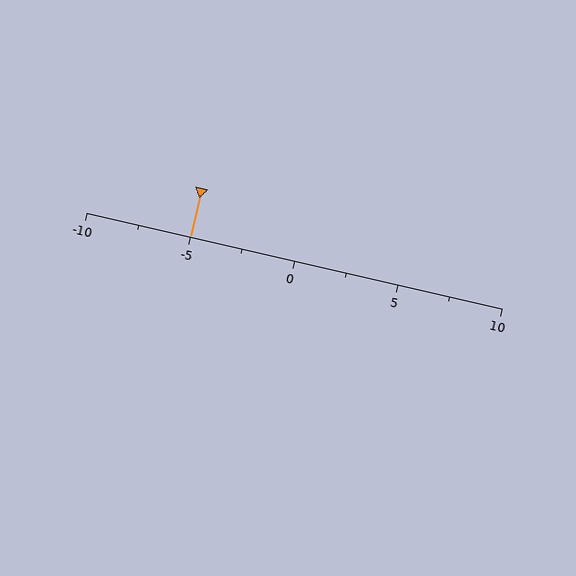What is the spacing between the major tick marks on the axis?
The major ticks are spaced 5 apart.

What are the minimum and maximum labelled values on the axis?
The axis runs from -10 to 10.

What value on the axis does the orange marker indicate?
The marker indicates approximately -5.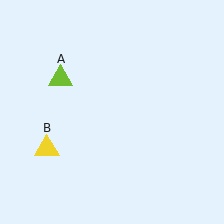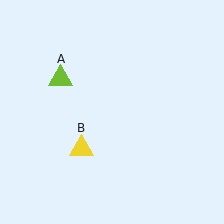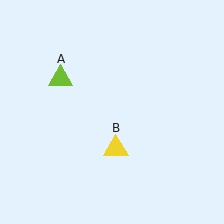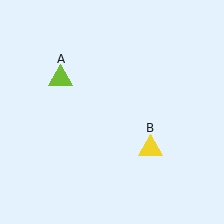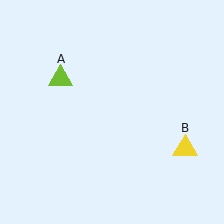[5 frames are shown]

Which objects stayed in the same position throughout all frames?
Lime triangle (object A) remained stationary.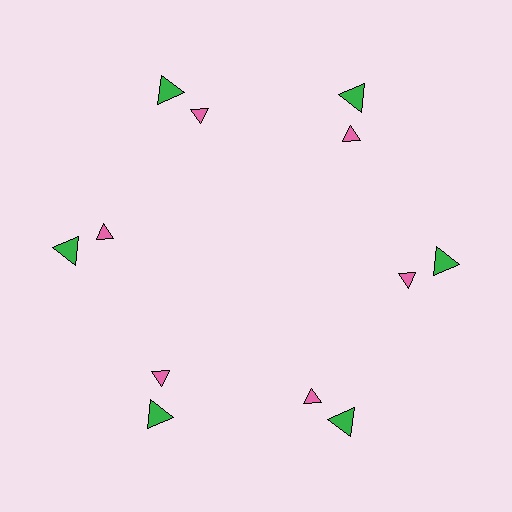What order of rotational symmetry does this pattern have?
This pattern has 6-fold rotational symmetry.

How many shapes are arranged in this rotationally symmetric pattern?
There are 12 shapes, arranged in 6 groups of 2.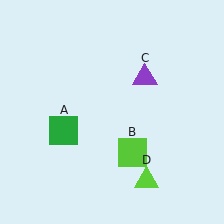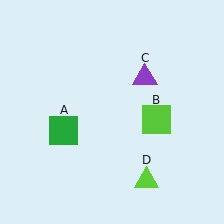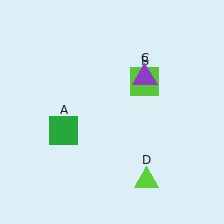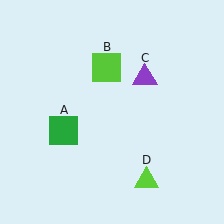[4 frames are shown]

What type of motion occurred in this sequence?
The lime square (object B) rotated counterclockwise around the center of the scene.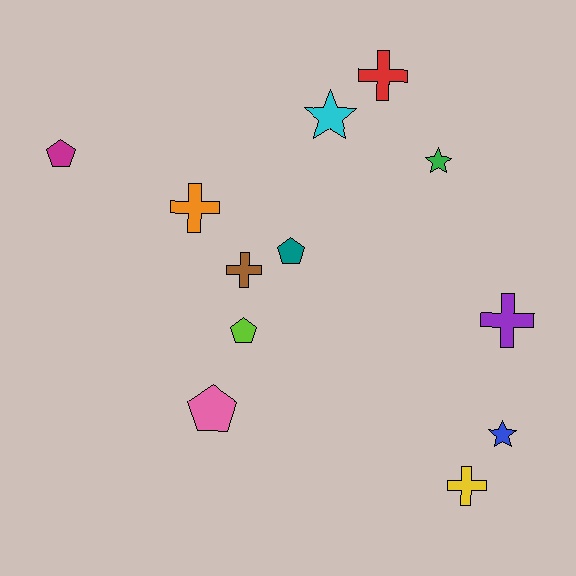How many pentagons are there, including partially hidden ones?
There are 4 pentagons.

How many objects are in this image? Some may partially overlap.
There are 12 objects.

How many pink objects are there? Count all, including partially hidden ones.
There is 1 pink object.